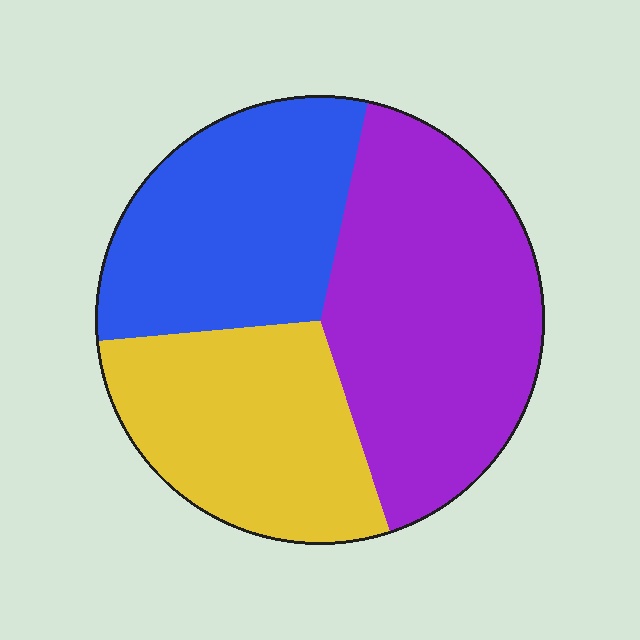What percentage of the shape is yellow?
Yellow takes up about one quarter (1/4) of the shape.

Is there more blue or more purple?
Purple.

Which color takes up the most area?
Purple, at roughly 40%.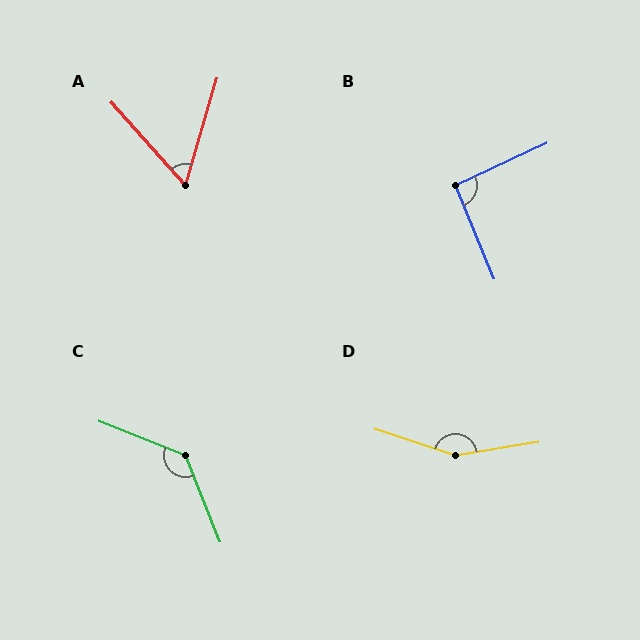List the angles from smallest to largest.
A (58°), B (92°), C (134°), D (153°).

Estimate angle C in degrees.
Approximately 134 degrees.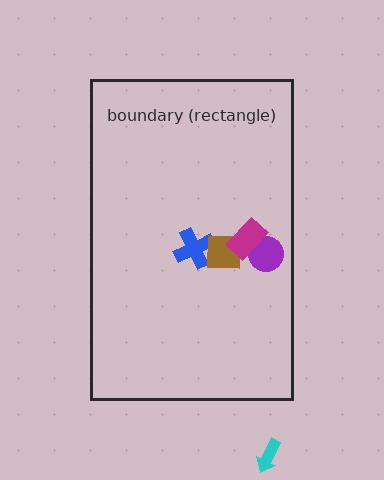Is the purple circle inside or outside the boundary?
Inside.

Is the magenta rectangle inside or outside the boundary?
Inside.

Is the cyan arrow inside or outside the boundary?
Outside.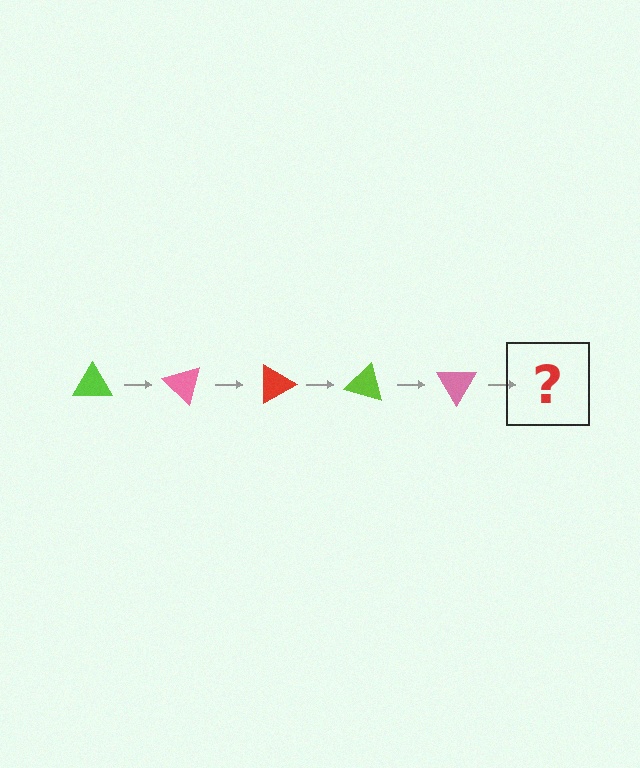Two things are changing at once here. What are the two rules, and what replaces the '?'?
The two rules are that it rotates 45 degrees each step and the color cycles through lime, pink, and red. The '?' should be a red triangle, rotated 225 degrees from the start.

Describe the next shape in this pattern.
It should be a red triangle, rotated 225 degrees from the start.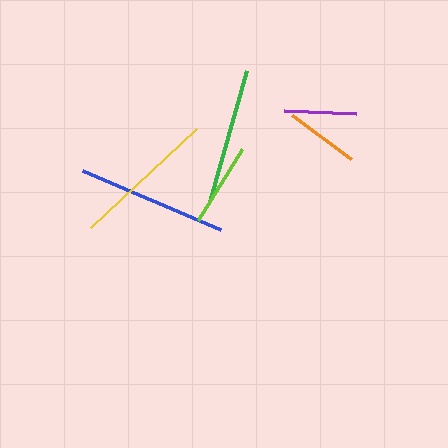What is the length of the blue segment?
The blue segment is approximately 149 pixels long.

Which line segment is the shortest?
The purple line is the shortest at approximately 71 pixels.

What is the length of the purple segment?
The purple segment is approximately 71 pixels long.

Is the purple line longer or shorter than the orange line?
The orange line is longer than the purple line.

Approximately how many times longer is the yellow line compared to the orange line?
The yellow line is approximately 2.0 times the length of the orange line.